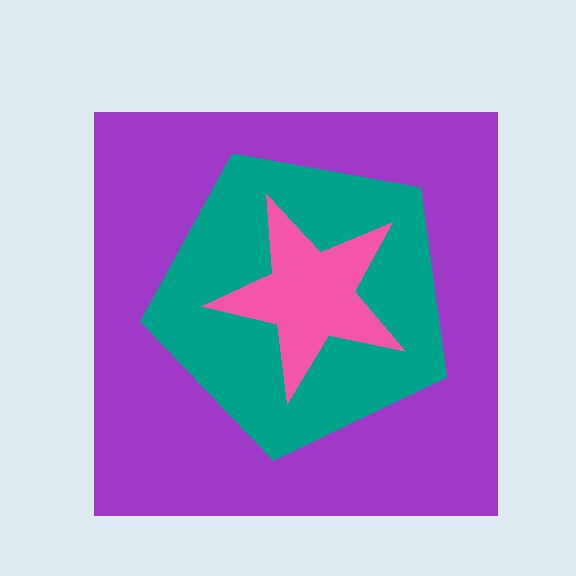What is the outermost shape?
The purple square.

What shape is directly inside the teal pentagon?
The pink star.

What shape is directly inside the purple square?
The teal pentagon.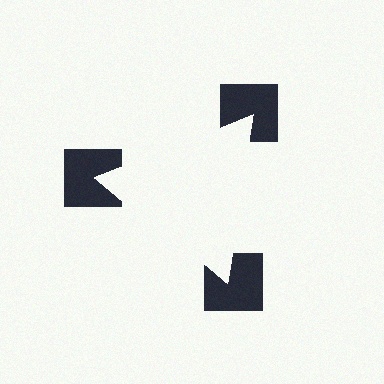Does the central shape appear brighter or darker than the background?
It typically appears slightly brighter than the background, even though no actual brightness change is drawn.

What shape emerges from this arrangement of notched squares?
An illusory triangle — its edges are inferred from the aligned wedge cuts in the notched squares, not physically drawn.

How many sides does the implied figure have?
3 sides.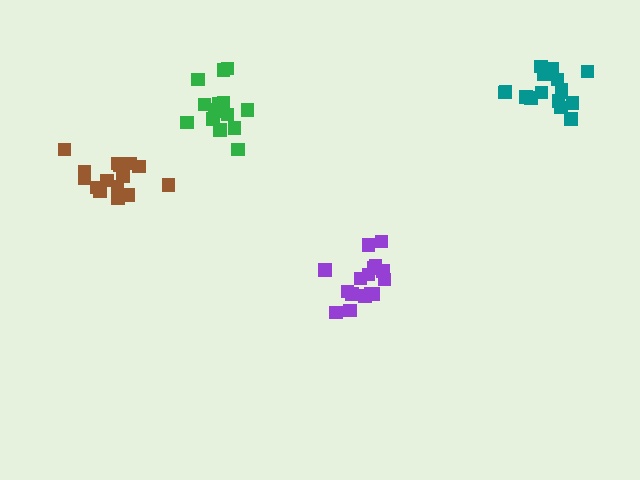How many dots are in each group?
Group 1: 15 dots, Group 2: 16 dots, Group 3: 16 dots, Group 4: 15 dots (62 total).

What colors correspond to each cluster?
The clusters are colored: brown, purple, teal, green.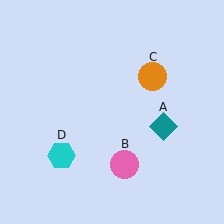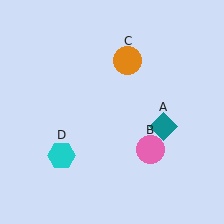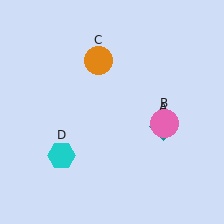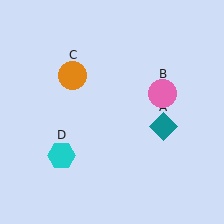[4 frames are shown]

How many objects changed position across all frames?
2 objects changed position: pink circle (object B), orange circle (object C).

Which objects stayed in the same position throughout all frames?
Teal diamond (object A) and cyan hexagon (object D) remained stationary.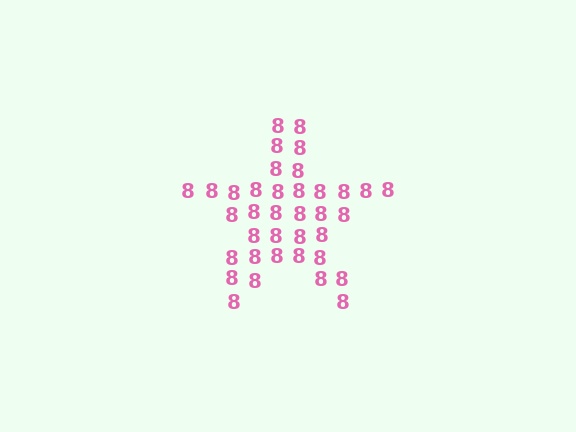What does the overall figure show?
The overall figure shows a star.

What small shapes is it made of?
It is made of small digit 8's.